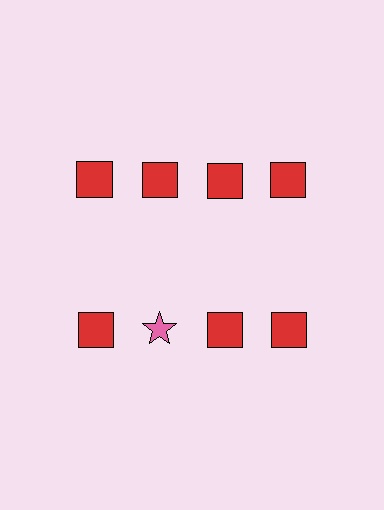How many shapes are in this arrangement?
There are 8 shapes arranged in a grid pattern.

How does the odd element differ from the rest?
It differs in both color (pink instead of red) and shape (star instead of square).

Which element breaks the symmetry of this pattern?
The pink star in the second row, second from left column breaks the symmetry. All other shapes are red squares.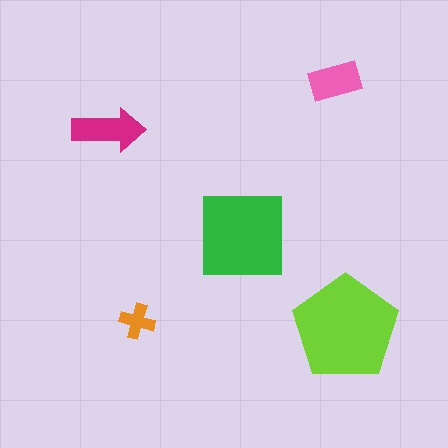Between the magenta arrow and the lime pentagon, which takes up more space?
The lime pentagon.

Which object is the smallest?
The orange cross.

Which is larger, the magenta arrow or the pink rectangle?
The magenta arrow.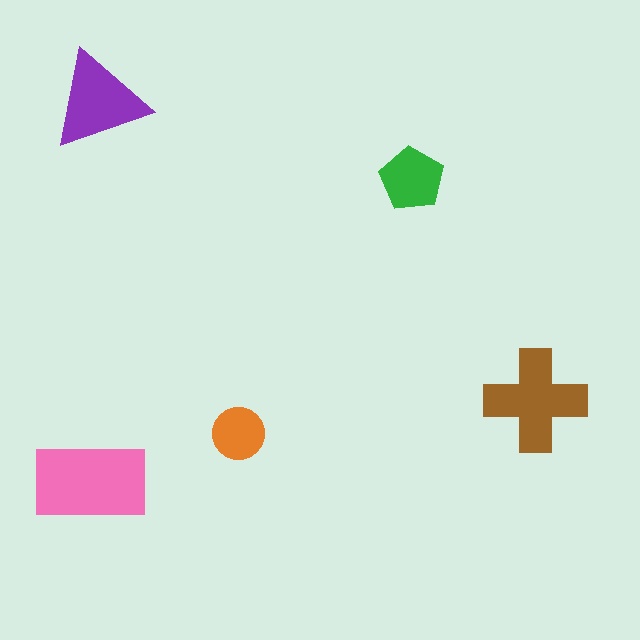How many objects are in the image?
There are 5 objects in the image.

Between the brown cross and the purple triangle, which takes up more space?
The brown cross.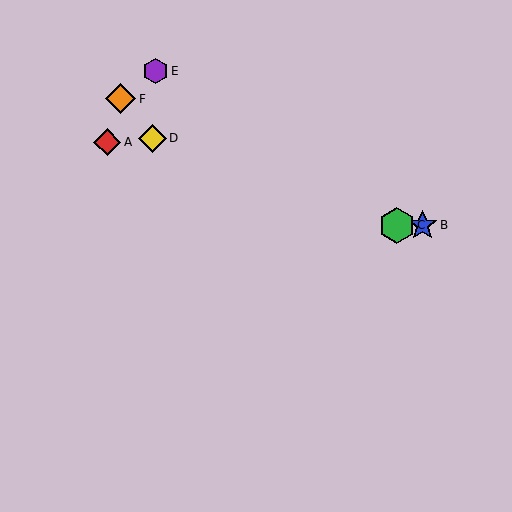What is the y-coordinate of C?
Object C is at y≈225.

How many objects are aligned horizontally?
2 objects (B, C) are aligned horizontally.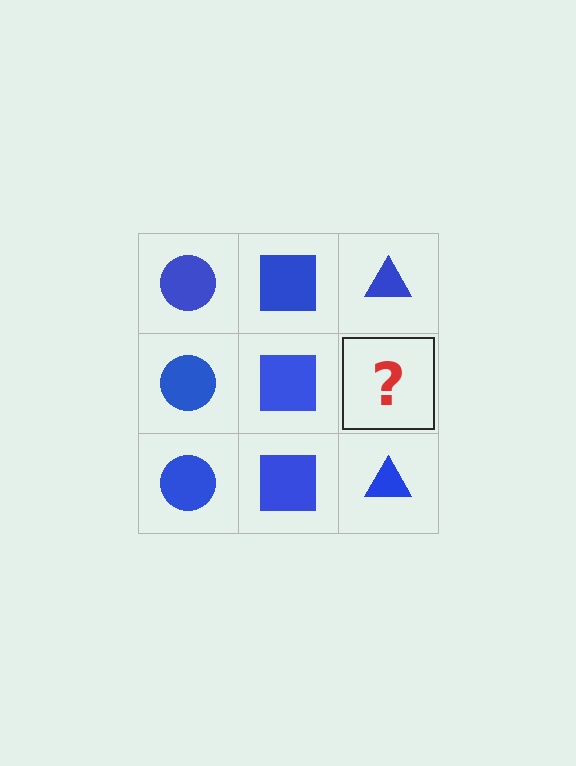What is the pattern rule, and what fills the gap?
The rule is that each column has a consistent shape. The gap should be filled with a blue triangle.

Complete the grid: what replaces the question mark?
The question mark should be replaced with a blue triangle.